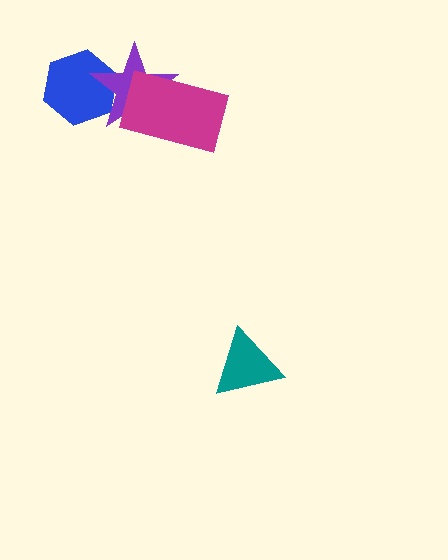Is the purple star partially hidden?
Yes, it is partially covered by another shape.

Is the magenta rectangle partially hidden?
No, no other shape covers it.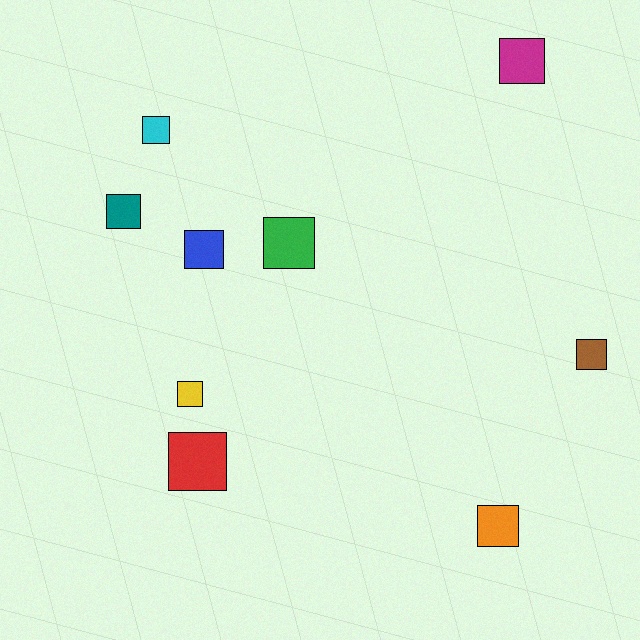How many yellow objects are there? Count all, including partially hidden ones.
There is 1 yellow object.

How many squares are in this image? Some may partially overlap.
There are 9 squares.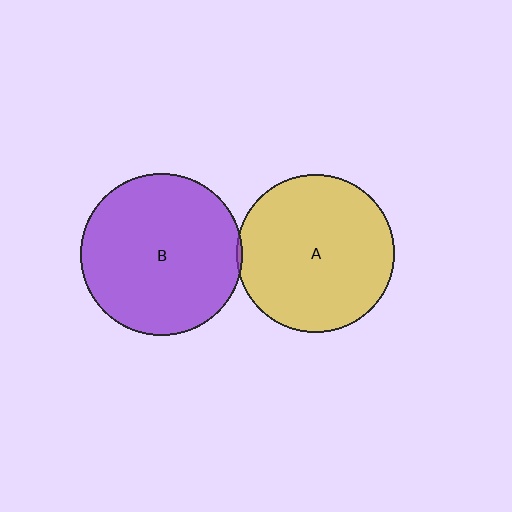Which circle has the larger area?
Circle B (purple).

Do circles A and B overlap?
Yes.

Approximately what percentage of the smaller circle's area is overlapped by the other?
Approximately 5%.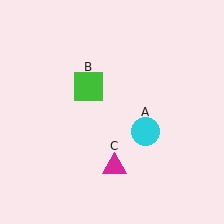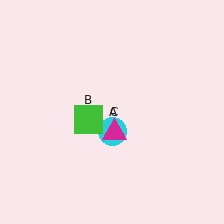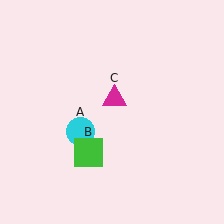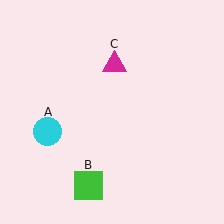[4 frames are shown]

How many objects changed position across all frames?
3 objects changed position: cyan circle (object A), green square (object B), magenta triangle (object C).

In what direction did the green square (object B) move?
The green square (object B) moved down.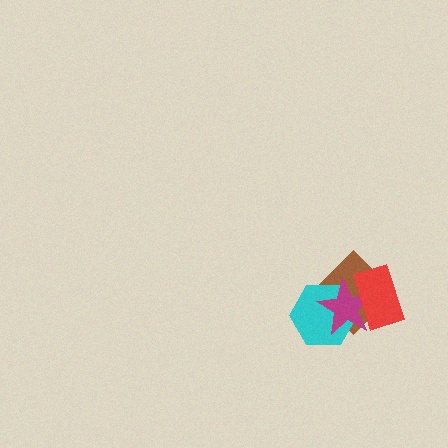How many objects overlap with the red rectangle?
2 objects overlap with the red rectangle.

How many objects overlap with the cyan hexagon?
2 objects overlap with the cyan hexagon.